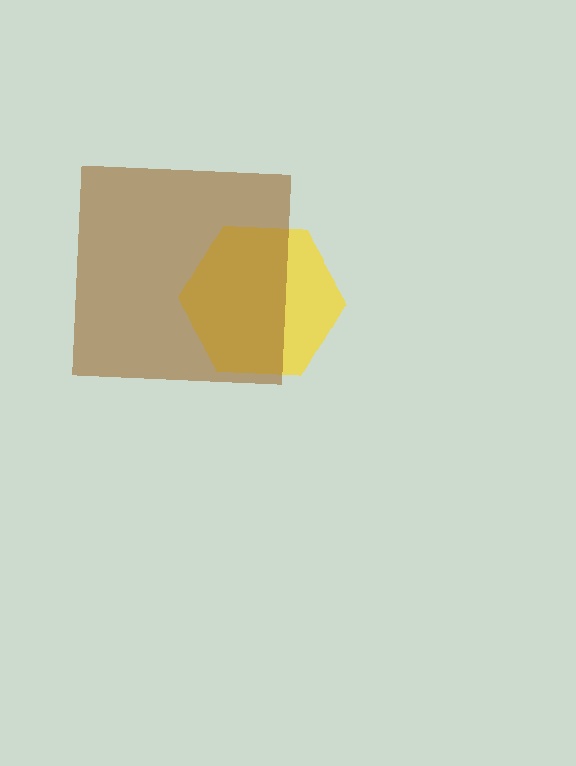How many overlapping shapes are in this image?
There are 2 overlapping shapes in the image.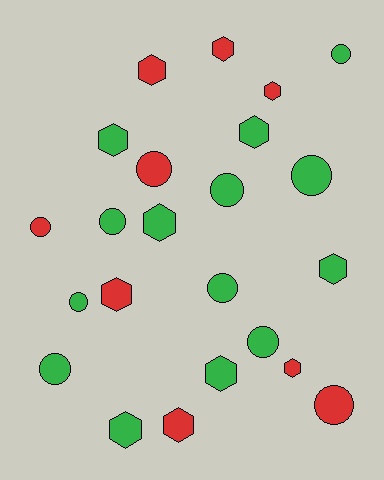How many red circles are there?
There are 3 red circles.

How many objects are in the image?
There are 23 objects.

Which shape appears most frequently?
Hexagon, with 12 objects.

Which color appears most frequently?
Green, with 14 objects.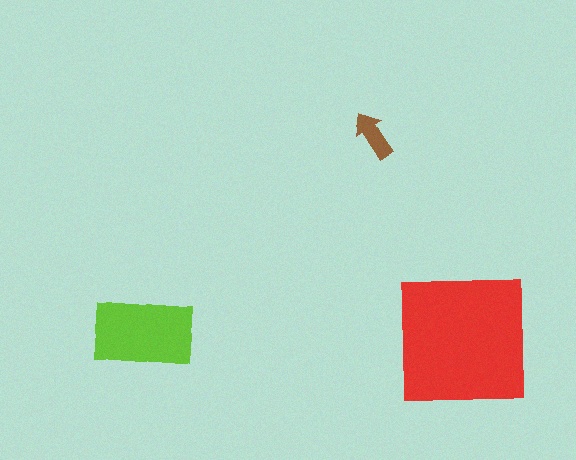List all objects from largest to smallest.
The red square, the lime rectangle, the brown arrow.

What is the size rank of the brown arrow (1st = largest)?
3rd.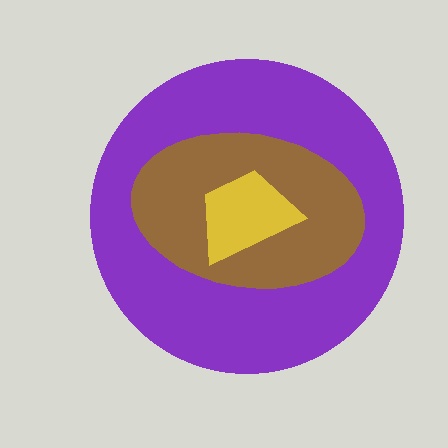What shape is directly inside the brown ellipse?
The yellow trapezoid.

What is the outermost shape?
The purple circle.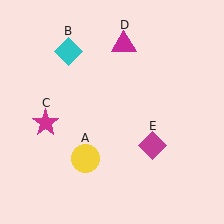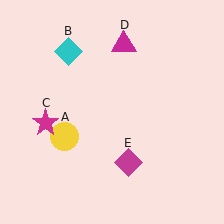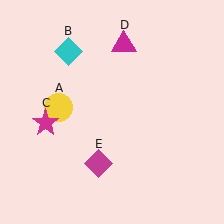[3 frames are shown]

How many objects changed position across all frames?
2 objects changed position: yellow circle (object A), magenta diamond (object E).